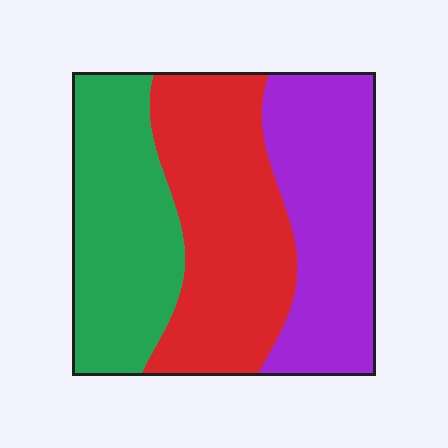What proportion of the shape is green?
Green covers around 30% of the shape.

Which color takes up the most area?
Red, at roughly 35%.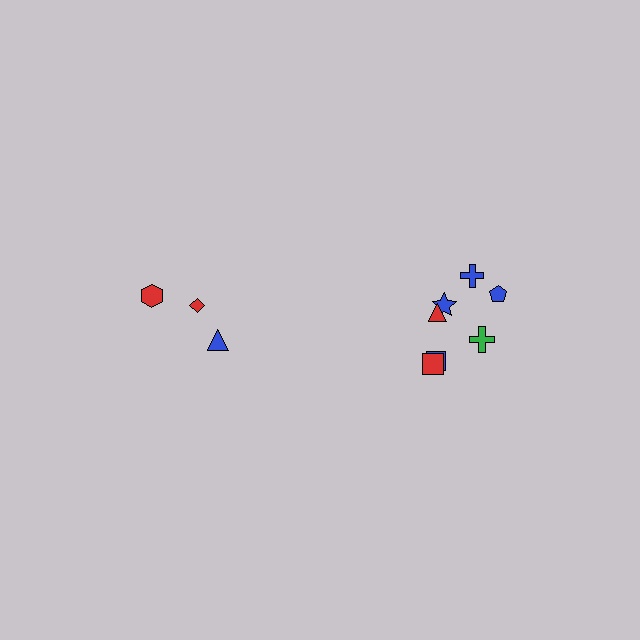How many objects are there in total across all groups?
There are 10 objects.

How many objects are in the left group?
There are 3 objects.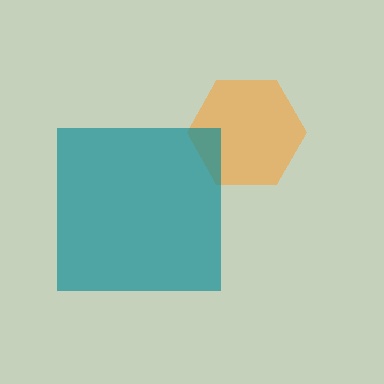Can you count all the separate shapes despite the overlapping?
Yes, there are 2 separate shapes.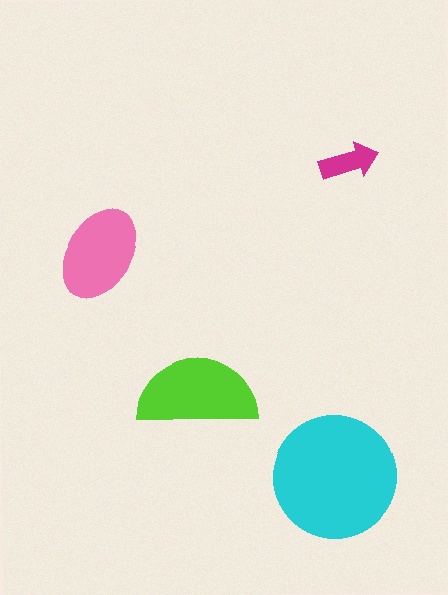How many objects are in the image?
There are 4 objects in the image.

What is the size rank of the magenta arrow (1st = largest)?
4th.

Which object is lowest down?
The cyan circle is bottommost.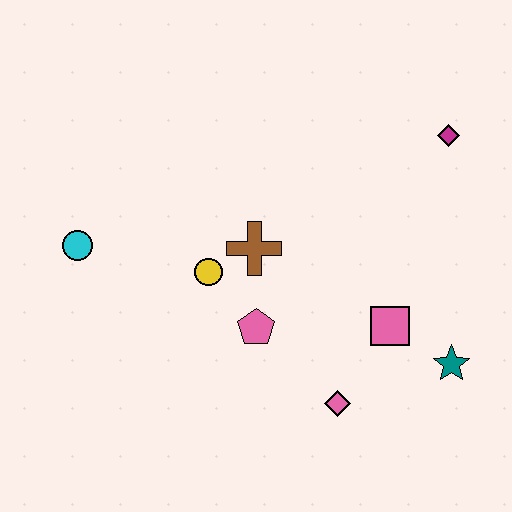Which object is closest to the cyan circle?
The yellow circle is closest to the cyan circle.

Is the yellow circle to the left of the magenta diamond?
Yes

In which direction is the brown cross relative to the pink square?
The brown cross is to the left of the pink square.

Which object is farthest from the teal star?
The cyan circle is farthest from the teal star.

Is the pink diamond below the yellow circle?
Yes